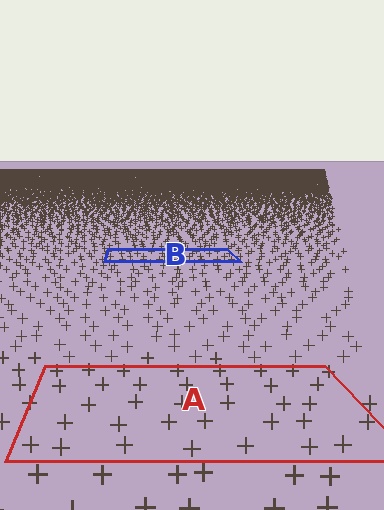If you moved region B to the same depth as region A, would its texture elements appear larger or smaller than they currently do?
They would appear larger. At a closer depth, the same texture elements are projected at a bigger on-screen size.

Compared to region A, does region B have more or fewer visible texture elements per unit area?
Region B has more texture elements per unit area — they are packed more densely because it is farther away.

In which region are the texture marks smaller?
The texture marks are smaller in region B, because it is farther away.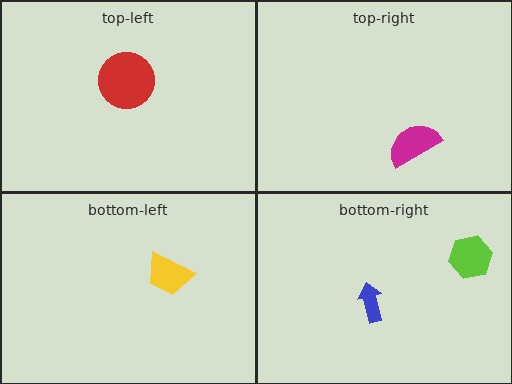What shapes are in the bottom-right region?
The lime hexagon, the blue arrow.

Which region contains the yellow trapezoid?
The bottom-left region.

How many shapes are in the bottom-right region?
2.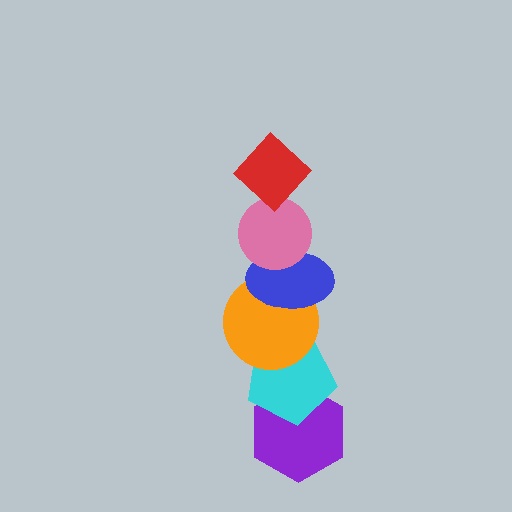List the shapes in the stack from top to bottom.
From top to bottom: the red diamond, the pink circle, the blue ellipse, the orange circle, the cyan pentagon, the purple hexagon.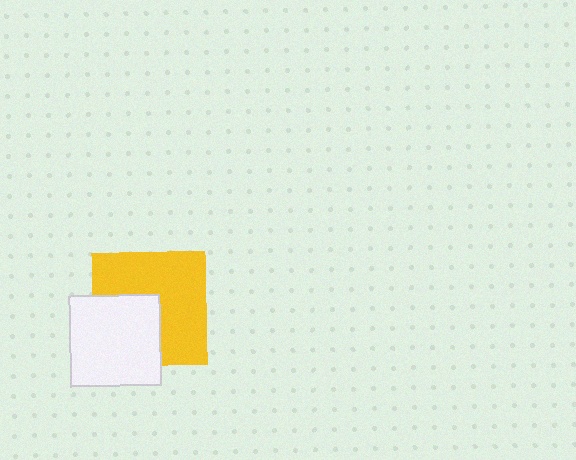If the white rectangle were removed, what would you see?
You would see the complete yellow square.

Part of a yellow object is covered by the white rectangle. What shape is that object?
It is a square.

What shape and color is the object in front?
The object in front is a white rectangle.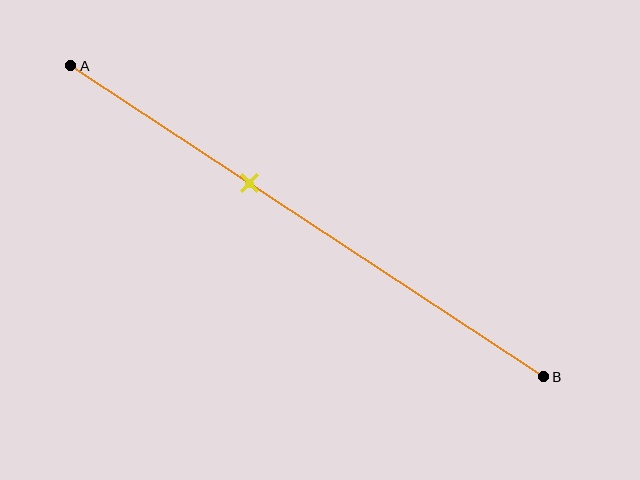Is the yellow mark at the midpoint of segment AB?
No, the mark is at about 40% from A, not at the 50% midpoint.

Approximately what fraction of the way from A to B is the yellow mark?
The yellow mark is approximately 40% of the way from A to B.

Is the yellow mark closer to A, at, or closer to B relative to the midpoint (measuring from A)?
The yellow mark is closer to point A than the midpoint of segment AB.